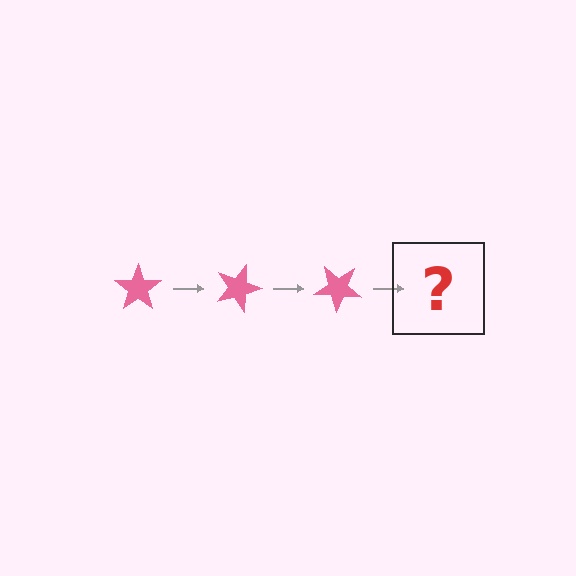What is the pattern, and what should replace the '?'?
The pattern is that the star rotates 20 degrees each step. The '?' should be a pink star rotated 60 degrees.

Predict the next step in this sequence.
The next step is a pink star rotated 60 degrees.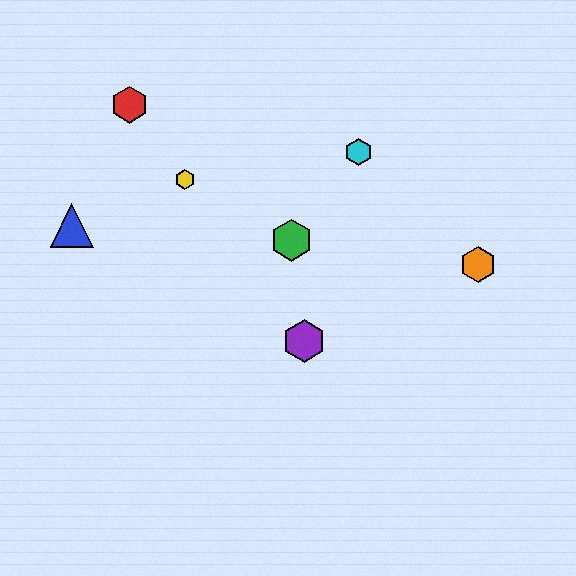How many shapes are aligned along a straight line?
3 shapes (the red hexagon, the yellow hexagon, the purple hexagon) are aligned along a straight line.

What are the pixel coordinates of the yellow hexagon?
The yellow hexagon is at (185, 180).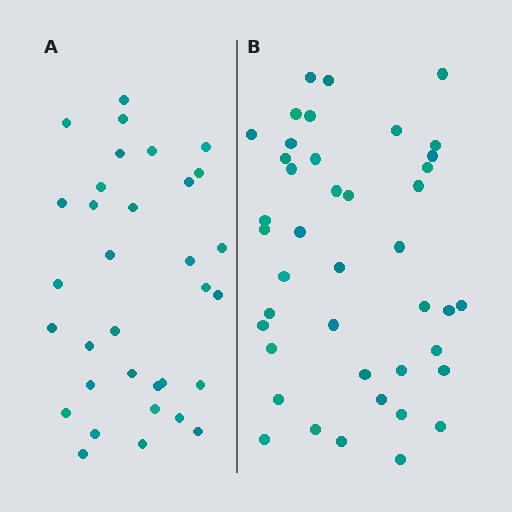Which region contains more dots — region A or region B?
Region B (the right region) has more dots.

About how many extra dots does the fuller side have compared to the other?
Region B has roughly 8 or so more dots than region A.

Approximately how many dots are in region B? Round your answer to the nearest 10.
About 40 dots. (The exact count is 42, which rounds to 40.)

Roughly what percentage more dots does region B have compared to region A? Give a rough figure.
About 25% more.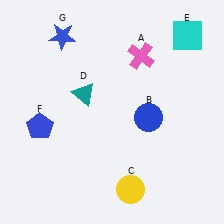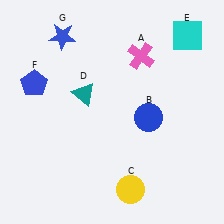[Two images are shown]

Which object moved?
The blue pentagon (F) moved up.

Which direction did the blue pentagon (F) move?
The blue pentagon (F) moved up.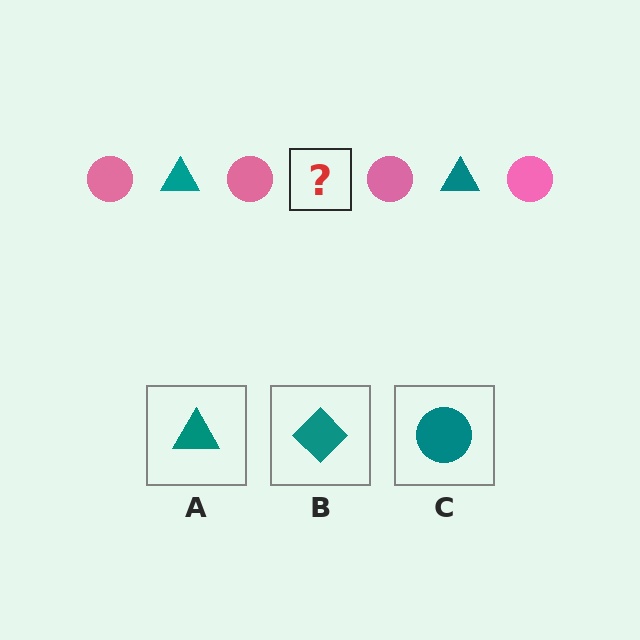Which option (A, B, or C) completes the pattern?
A.